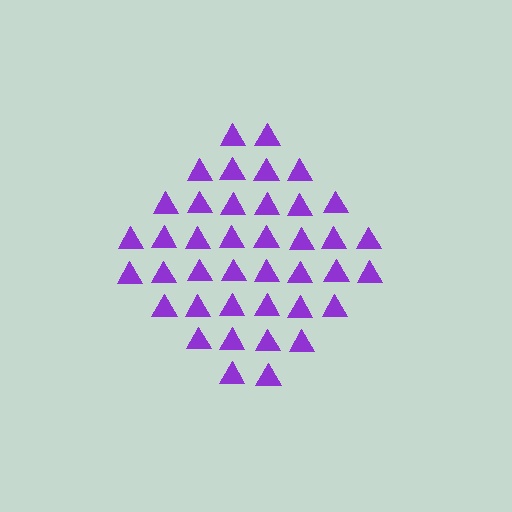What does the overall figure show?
The overall figure shows a diamond.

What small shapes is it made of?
It is made of small triangles.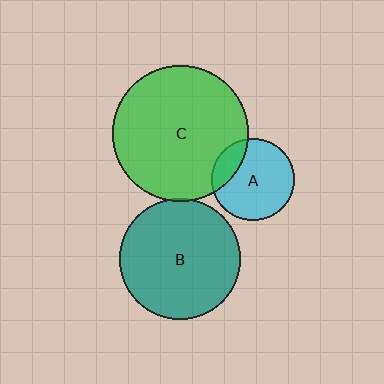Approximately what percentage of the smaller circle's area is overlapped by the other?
Approximately 20%.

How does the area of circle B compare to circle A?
Approximately 2.2 times.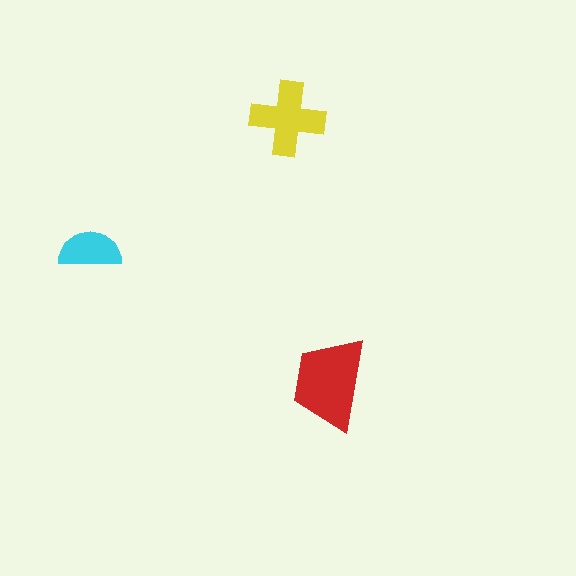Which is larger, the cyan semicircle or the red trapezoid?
The red trapezoid.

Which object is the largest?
The red trapezoid.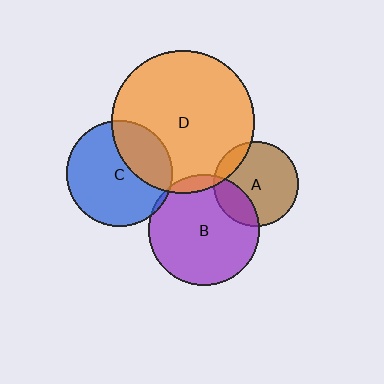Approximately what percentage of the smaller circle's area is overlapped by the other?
Approximately 5%.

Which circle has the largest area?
Circle D (orange).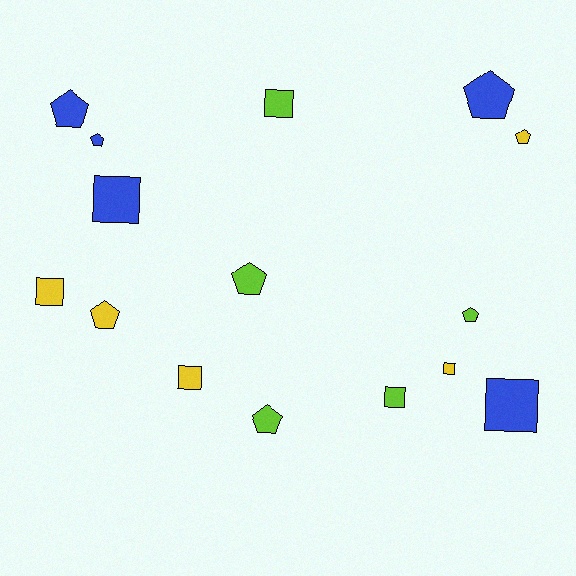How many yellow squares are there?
There are 3 yellow squares.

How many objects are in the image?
There are 15 objects.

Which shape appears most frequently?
Pentagon, with 8 objects.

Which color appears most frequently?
Blue, with 5 objects.